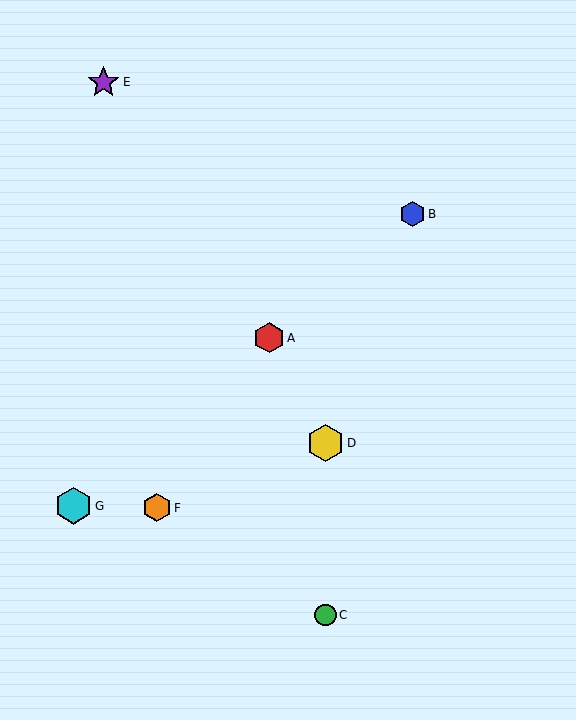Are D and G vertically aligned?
No, D is at x≈326 and G is at x≈74.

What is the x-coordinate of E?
Object E is at x≈104.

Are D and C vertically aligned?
Yes, both are at x≈326.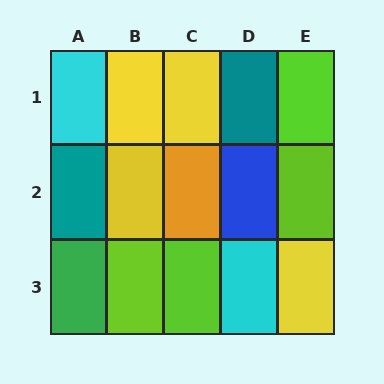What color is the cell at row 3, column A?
Green.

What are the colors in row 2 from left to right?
Teal, yellow, orange, blue, lime.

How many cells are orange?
1 cell is orange.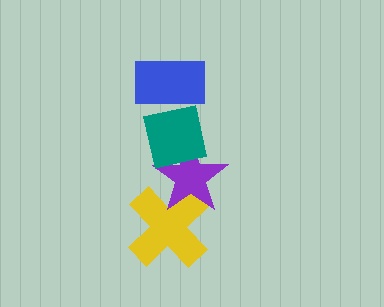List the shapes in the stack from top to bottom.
From top to bottom: the blue rectangle, the teal square, the purple star, the yellow cross.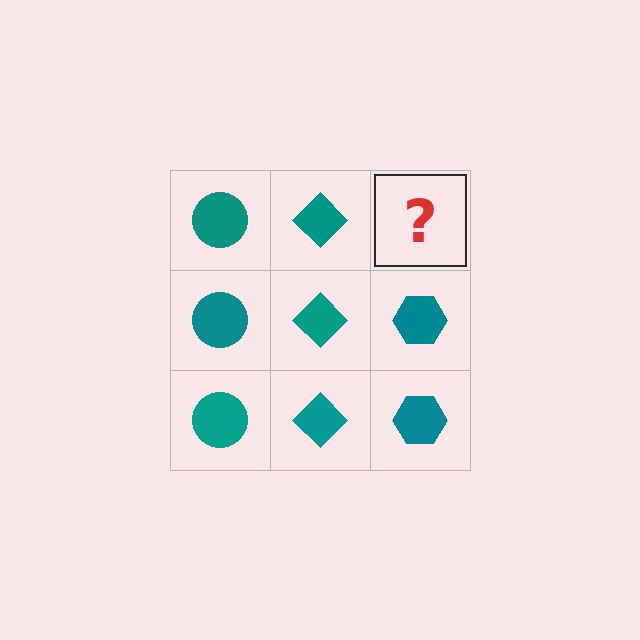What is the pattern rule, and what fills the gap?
The rule is that each column has a consistent shape. The gap should be filled with a teal hexagon.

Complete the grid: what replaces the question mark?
The question mark should be replaced with a teal hexagon.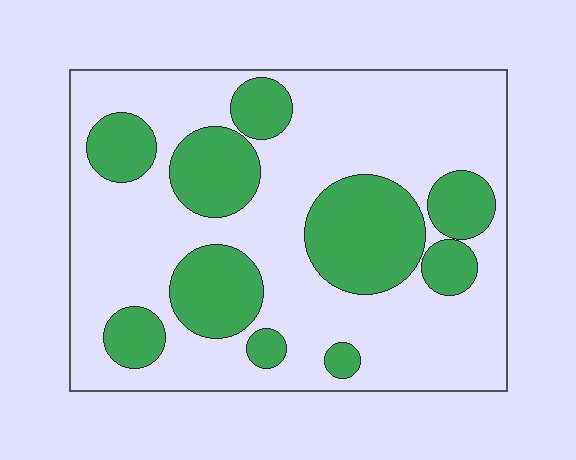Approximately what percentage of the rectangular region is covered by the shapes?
Approximately 30%.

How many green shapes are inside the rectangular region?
10.